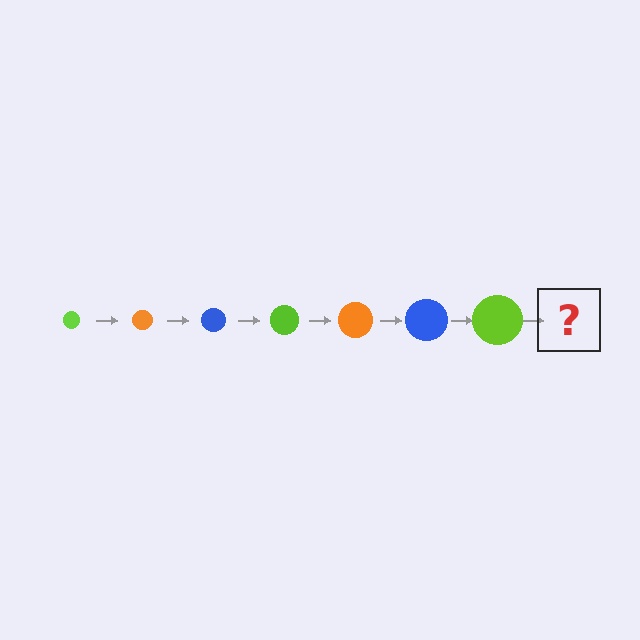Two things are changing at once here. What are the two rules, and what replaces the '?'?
The two rules are that the circle grows larger each step and the color cycles through lime, orange, and blue. The '?' should be an orange circle, larger than the previous one.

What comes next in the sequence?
The next element should be an orange circle, larger than the previous one.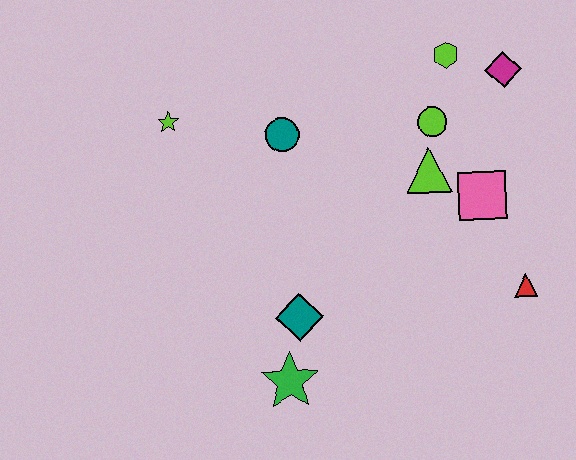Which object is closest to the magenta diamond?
The lime hexagon is closest to the magenta diamond.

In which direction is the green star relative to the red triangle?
The green star is to the left of the red triangle.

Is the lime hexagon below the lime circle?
No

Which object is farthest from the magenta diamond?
The green star is farthest from the magenta diamond.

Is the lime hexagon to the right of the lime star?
Yes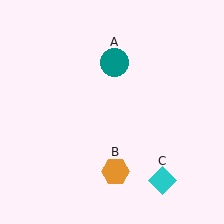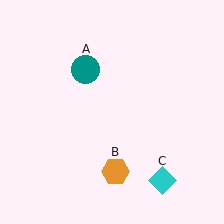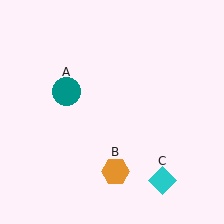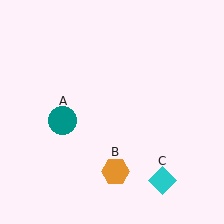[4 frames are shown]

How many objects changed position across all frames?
1 object changed position: teal circle (object A).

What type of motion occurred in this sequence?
The teal circle (object A) rotated counterclockwise around the center of the scene.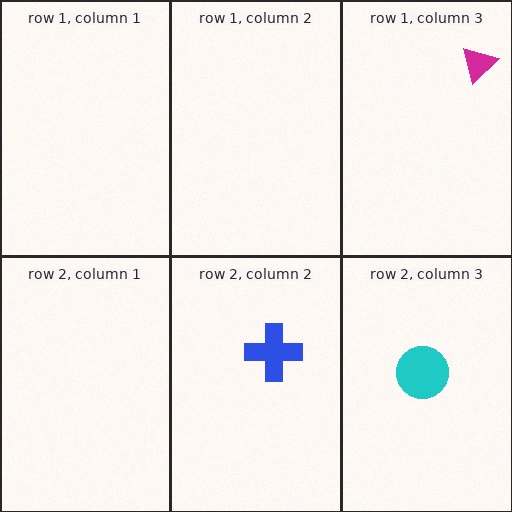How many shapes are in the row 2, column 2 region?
1.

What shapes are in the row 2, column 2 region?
The blue cross.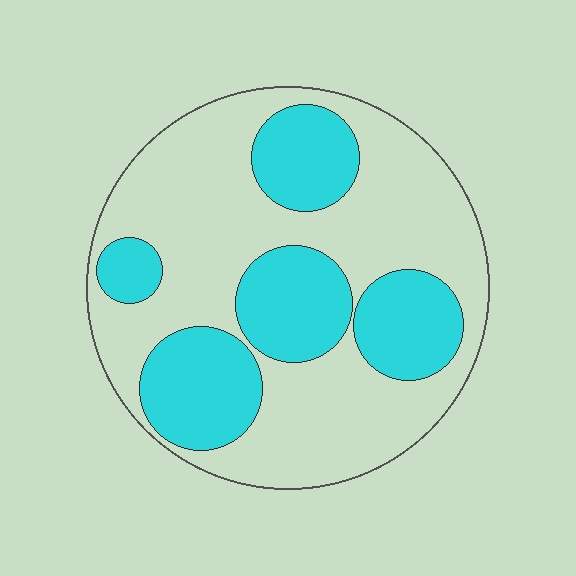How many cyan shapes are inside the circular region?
5.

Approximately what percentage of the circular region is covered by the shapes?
Approximately 35%.